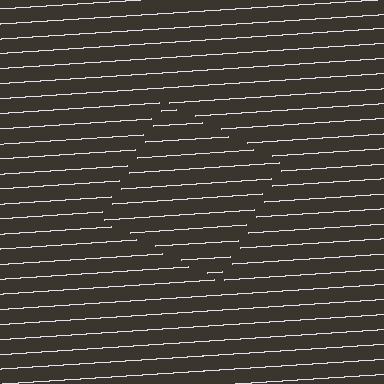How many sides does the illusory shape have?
4 sides — the line-ends trace a square.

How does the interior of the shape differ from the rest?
The interior of the shape contains the same grating, shifted by half a period — the contour is defined by the phase discontinuity where line-ends from the inner and outer gratings abut.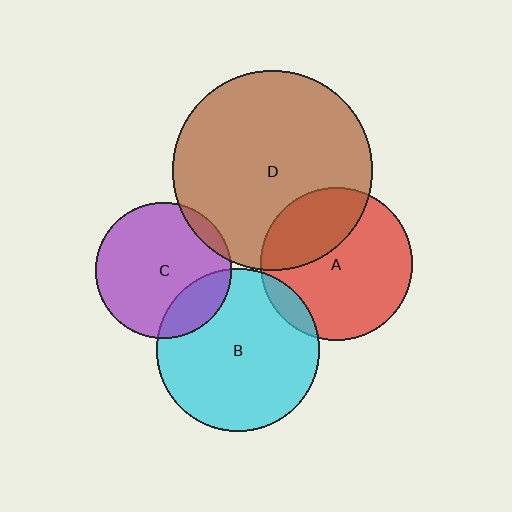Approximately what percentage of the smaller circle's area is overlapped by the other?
Approximately 10%.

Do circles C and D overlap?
Yes.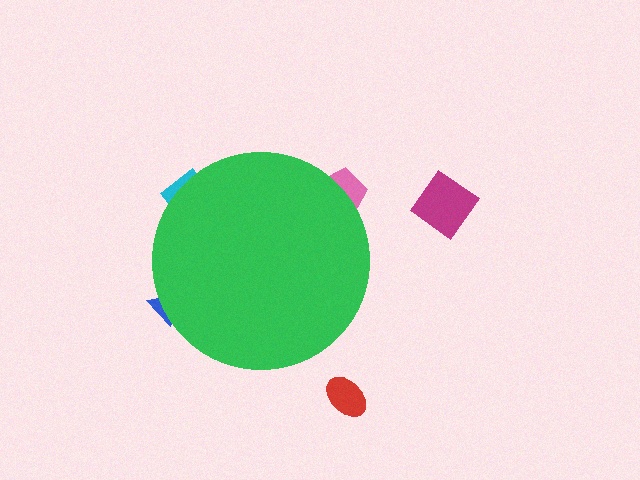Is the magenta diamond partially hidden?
No, the magenta diamond is fully visible.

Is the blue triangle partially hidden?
Yes, the blue triangle is partially hidden behind the green circle.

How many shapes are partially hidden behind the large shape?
3 shapes are partially hidden.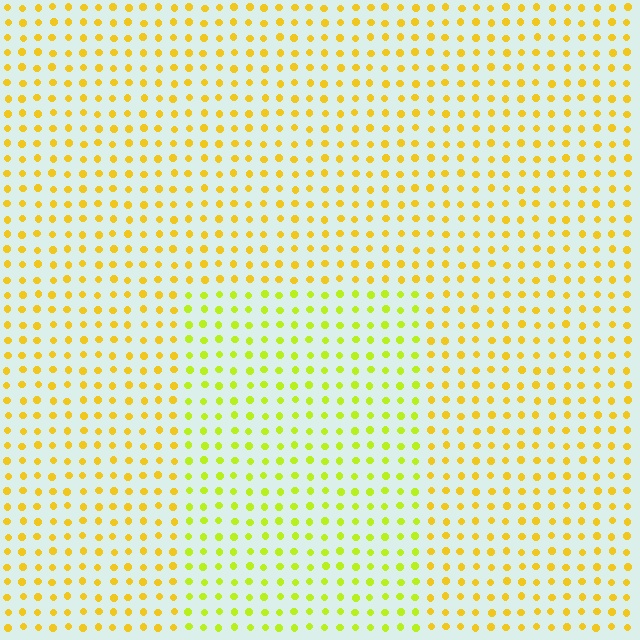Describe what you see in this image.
The image is filled with small yellow elements in a uniform arrangement. A rectangle-shaped region is visible where the elements are tinted to a slightly different hue, forming a subtle color boundary.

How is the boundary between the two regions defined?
The boundary is defined purely by a slight shift in hue (about 28 degrees). Spacing, size, and orientation are identical on both sides.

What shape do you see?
I see a rectangle.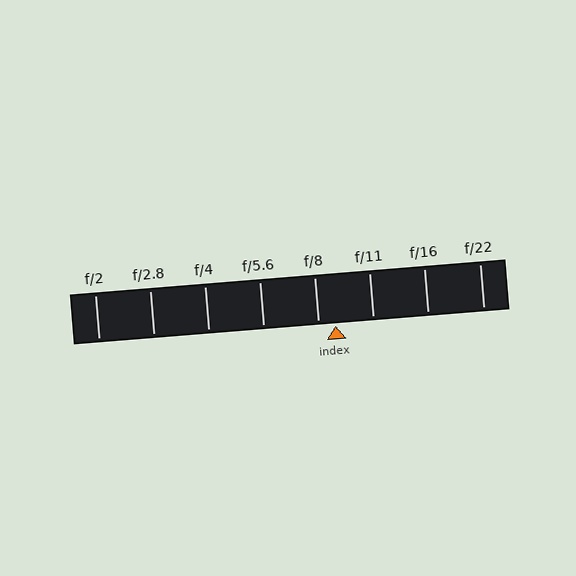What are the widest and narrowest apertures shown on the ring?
The widest aperture shown is f/2 and the narrowest is f/22.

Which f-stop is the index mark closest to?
The index mark is closest to f/8.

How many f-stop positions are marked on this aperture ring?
There are 8 f-stop positions marked.